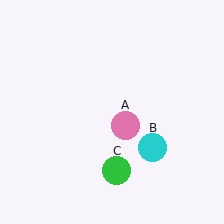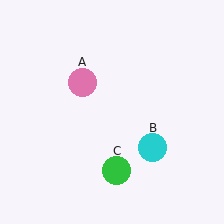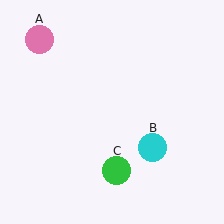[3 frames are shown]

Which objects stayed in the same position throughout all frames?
Cyan circle (object B) and green circle (object C) remained stationary.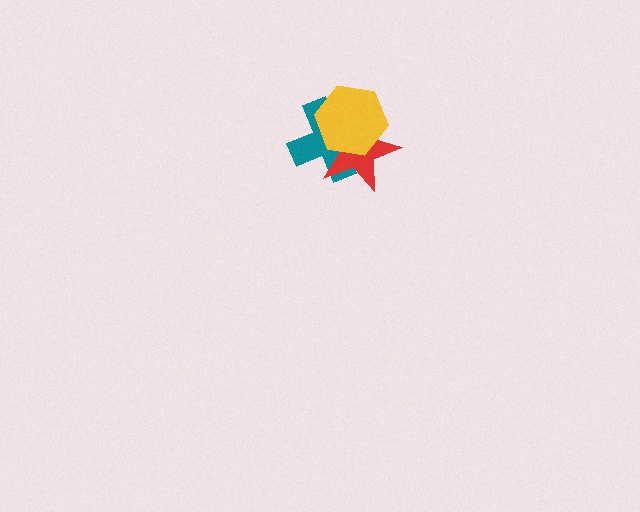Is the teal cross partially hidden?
Yes, it is partially covered by another shape.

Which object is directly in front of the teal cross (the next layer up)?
The red star is directly in front of the teal cross.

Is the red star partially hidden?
Yes, it is partially covered by another shape.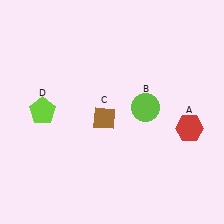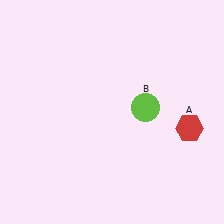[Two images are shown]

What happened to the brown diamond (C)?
The brown diamond (C) was removed in Image 2. It was in the bottom-left area of Image 1.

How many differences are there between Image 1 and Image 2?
There are 2 differences between the two images.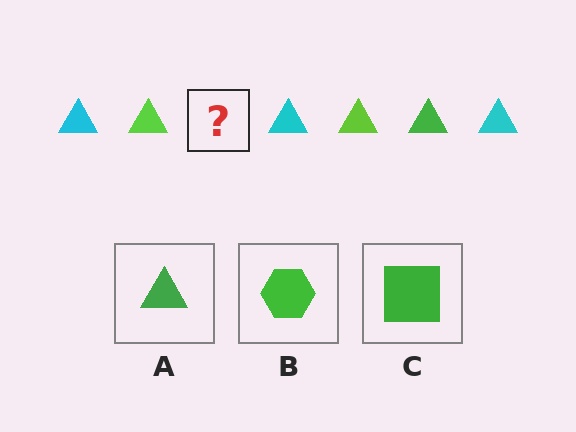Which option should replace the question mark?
Option A.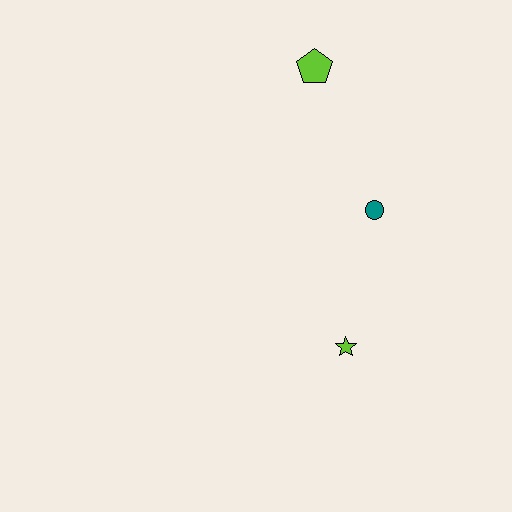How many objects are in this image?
There are 3 objects.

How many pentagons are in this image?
There is 1 pentagon.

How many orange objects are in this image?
There are no orange objects.